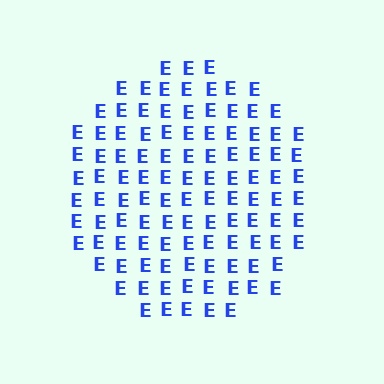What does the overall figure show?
The overall figure shows a circle.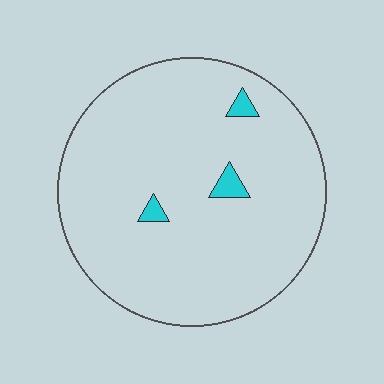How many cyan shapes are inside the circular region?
3.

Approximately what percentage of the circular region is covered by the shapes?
Approximately 5%.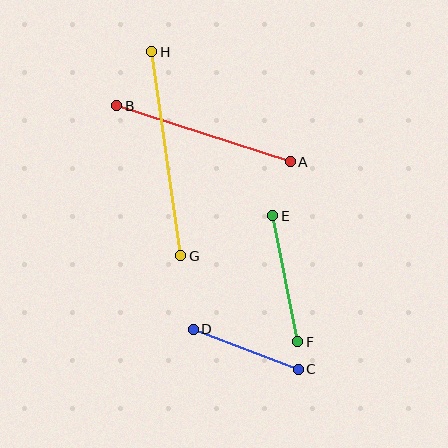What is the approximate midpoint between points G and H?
The midpoint is at approximately (166, 154) pixels.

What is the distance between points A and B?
The distance is approximately 183 pixels.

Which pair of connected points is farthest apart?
Points G and H are farthest apart.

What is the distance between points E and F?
The distance is approximately 129 pixels.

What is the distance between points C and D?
The distance is approximately 112 pixels.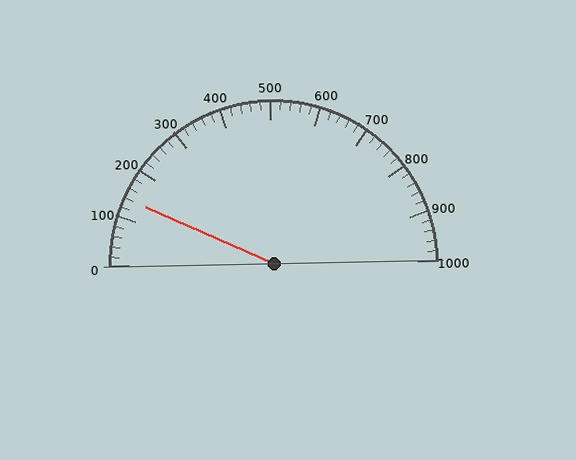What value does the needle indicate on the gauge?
The needle indicates approximately 140.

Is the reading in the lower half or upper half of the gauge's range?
The reading is in the lower half of the range (0 to 1000).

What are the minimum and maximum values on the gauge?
The gauge ranges from 0 to 1000.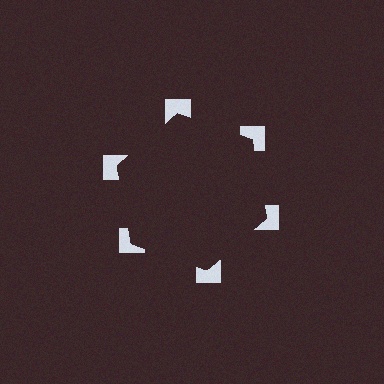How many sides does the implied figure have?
6 sides.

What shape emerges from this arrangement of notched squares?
An illusory hexagon — its edges are inferred from the aligned wedge cuts in the notched squares, not physically drawn.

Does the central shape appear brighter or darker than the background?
It typically appears slightly darker than the background, even though no actual brightness change is drawn.